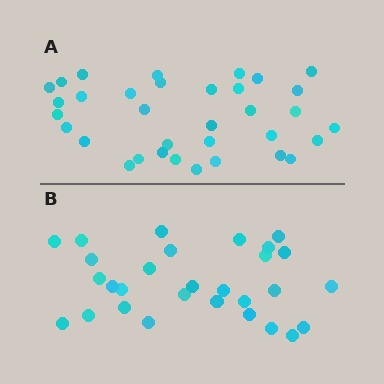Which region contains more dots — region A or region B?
Region A (the top region) has more dots.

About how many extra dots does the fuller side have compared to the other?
Region A has about 5 more dots than region B.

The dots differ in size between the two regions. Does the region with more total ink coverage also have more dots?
No. Region B has more total ink coverage because its dots are larger, but region A actually contains more individual dots. Total area can be misleading — the number of items is what matters here.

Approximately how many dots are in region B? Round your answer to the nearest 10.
About 30 dots. (The exact count is 29, which rounds to 30.)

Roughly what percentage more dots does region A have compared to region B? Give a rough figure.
About 15% more.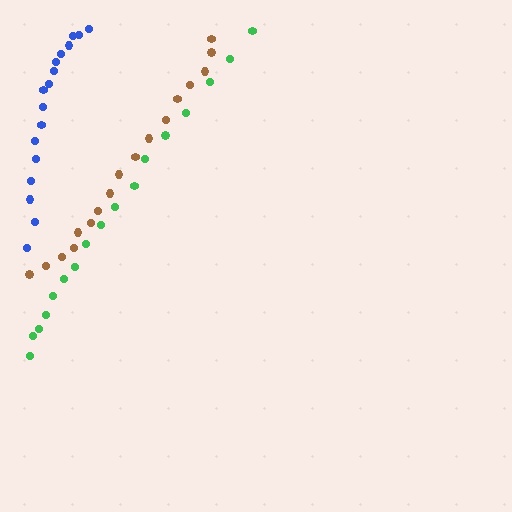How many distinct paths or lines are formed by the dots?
There are 3 distinct paths.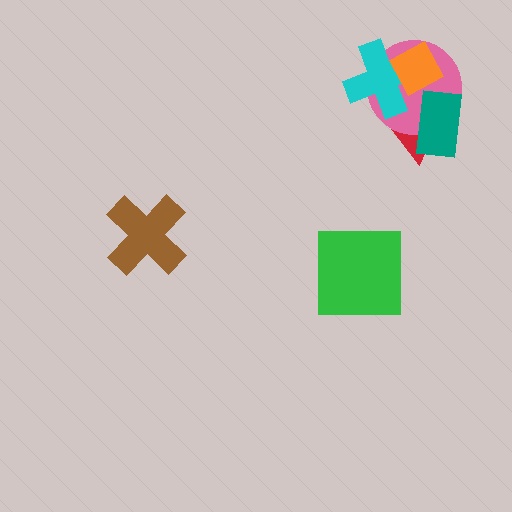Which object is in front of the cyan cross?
The orange diamond is in front of the cyan cross.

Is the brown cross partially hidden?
No, no other shape covers it.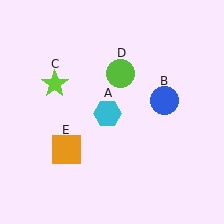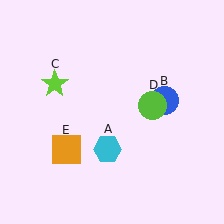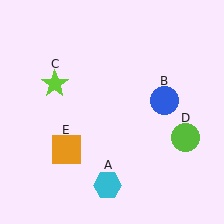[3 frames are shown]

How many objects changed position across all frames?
2 objects changed position: cyan hexagon (object A), lime circle (object D).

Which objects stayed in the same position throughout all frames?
Blue circle (object B) and lime star (object C) and orange square (object E) remained stationary.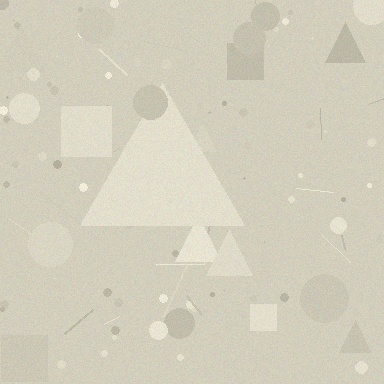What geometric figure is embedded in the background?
A triangle is embedded in the background.